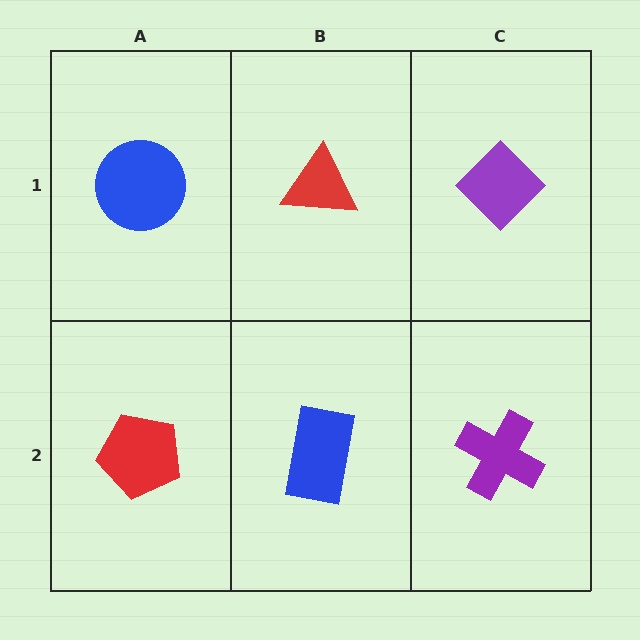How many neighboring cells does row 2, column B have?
3.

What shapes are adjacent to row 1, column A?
A red pentagon (row 2, column A), a red triangle (row 1, column B).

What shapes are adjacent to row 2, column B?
A red triangle (row 1, column B), a red pentagon (row 2, column A), a purple cross (row 2, column C).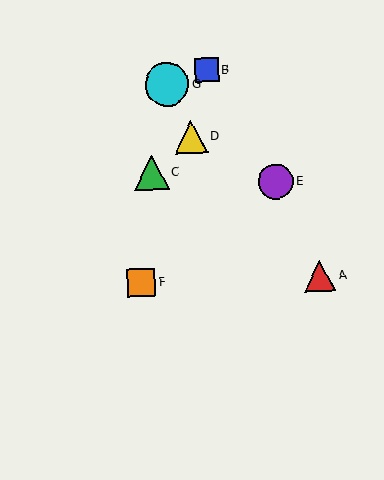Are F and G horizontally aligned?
No, F is at y≈283 and G is at y≈85.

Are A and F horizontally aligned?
Yes, both are at y≈276.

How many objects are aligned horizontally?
2 objects (A, F) are aligned horizontally.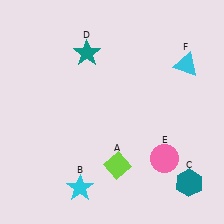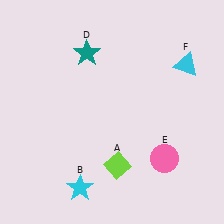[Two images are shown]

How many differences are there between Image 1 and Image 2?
There is 1 difference between the two images.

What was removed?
The teal hexagon (C) was removed in Image 2.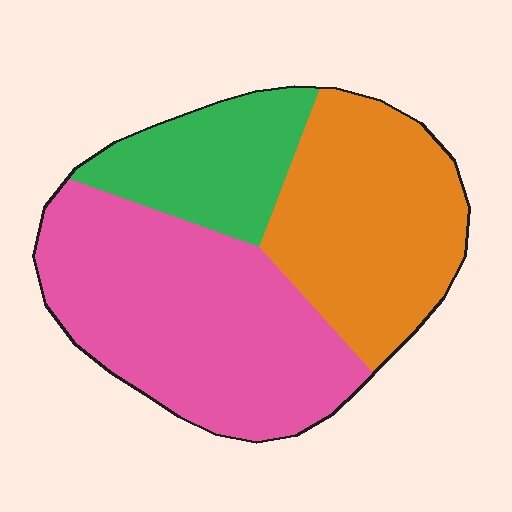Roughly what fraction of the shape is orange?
Orange takes up about one third (1/3) of the shape.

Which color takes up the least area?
Green, at roughly 20%.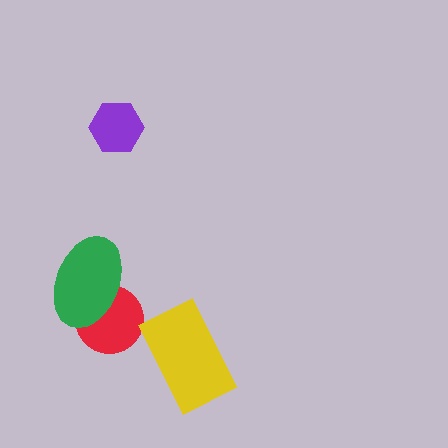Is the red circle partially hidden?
Yes, it is partially covered by another shape.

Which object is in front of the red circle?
The green ellipse is in front of the red circle.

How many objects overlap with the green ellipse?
1 object overlaps with the green ellipse.